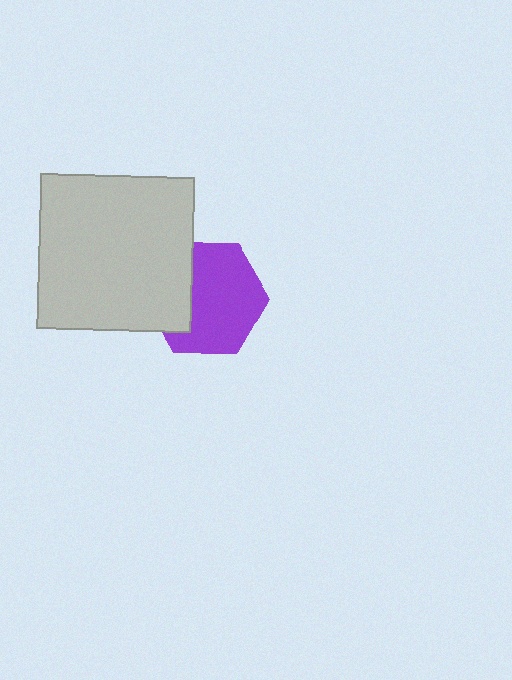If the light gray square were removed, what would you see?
You would see the complete purple hexagon.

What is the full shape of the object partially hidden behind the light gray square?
The partially hidden object is a purple hexagon.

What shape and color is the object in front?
The object in front is a light gray square.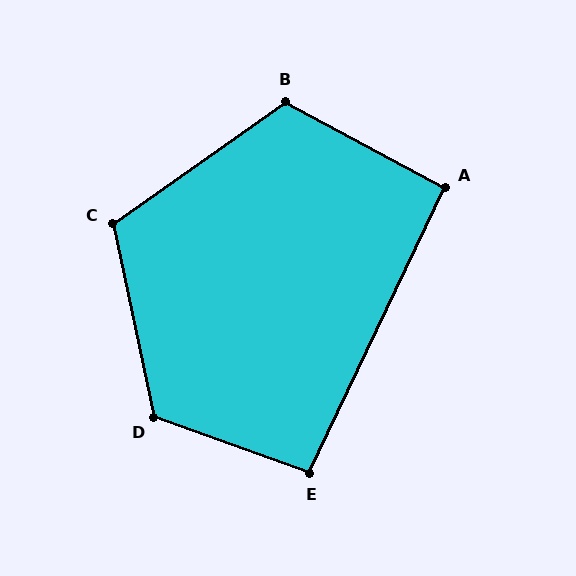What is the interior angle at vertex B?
Approximately 116 degrees (obtuse).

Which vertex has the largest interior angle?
D, at approximately 122 degrees.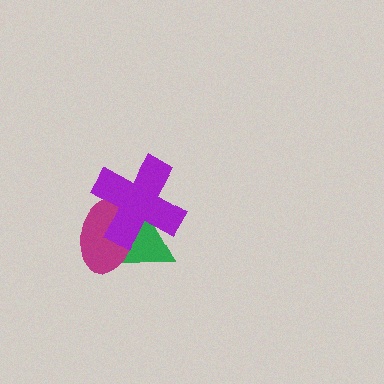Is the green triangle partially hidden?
Yes, it is partially covered by another shape.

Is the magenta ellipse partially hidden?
Yes, it is partially covered by another shape.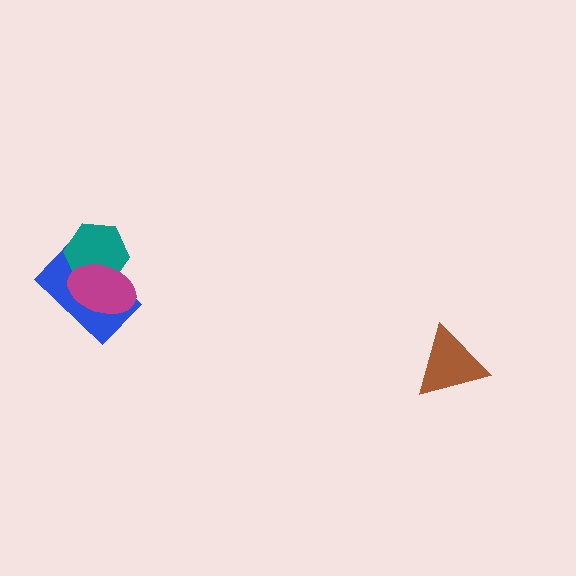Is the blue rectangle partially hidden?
Yes, it is partially covered by another shape.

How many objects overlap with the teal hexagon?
2 objects overlap with the teal hexagon.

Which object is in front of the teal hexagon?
The magenta ellipse is in front of the teal hexagon.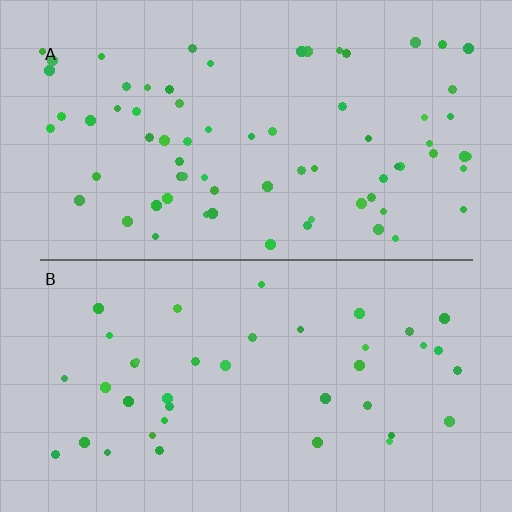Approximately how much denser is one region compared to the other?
Approximately 1.8× — region A over region B.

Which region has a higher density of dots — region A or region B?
A (the top).